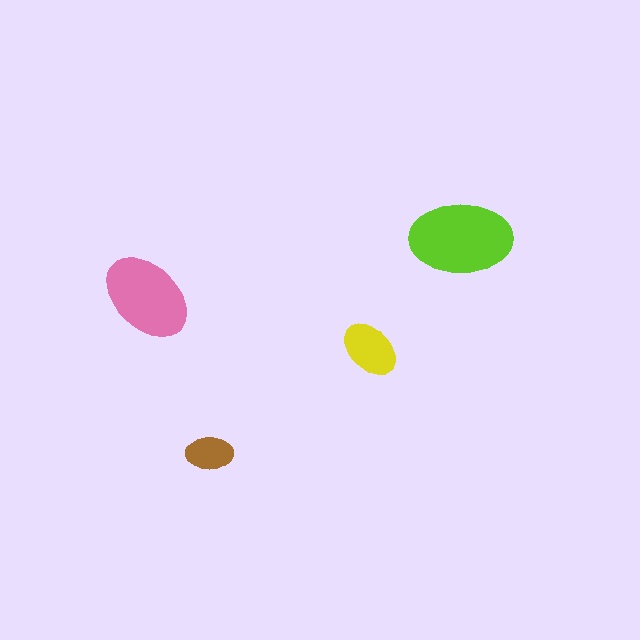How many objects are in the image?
There are 4 objects in the image.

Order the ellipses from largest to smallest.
the lime one, the pink one, the yellow one, the brown one.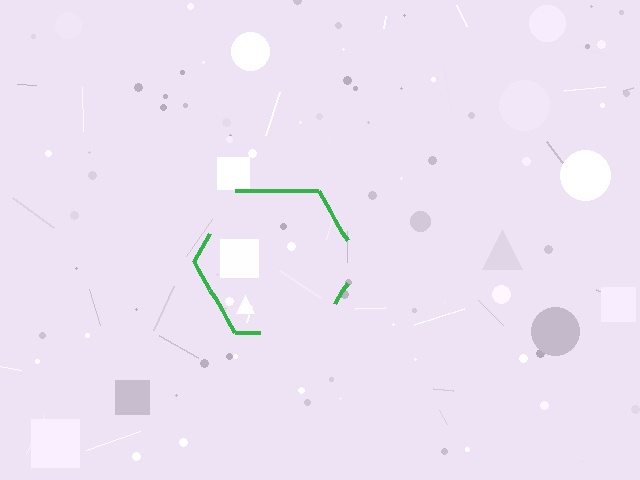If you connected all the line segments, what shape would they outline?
They would outline a hexagon.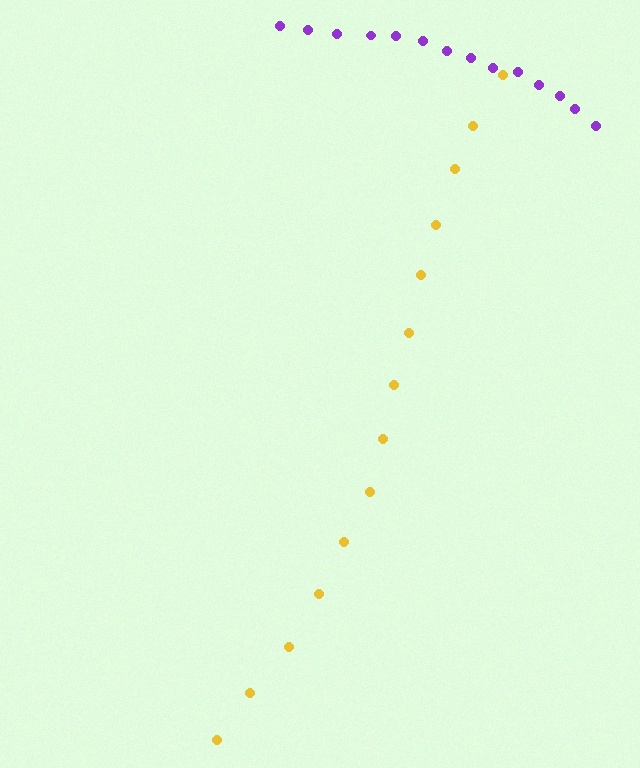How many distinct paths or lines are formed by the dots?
There are 2 distinct paths.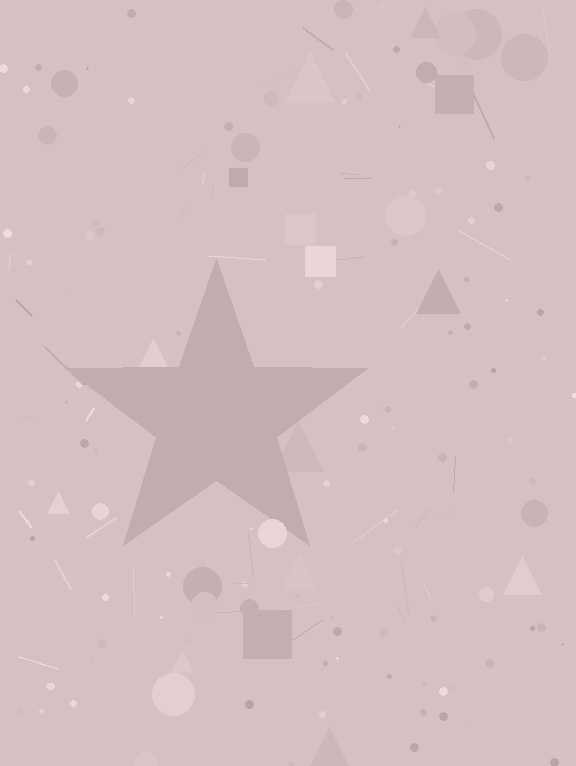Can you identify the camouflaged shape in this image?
The camouflaged shape is a star.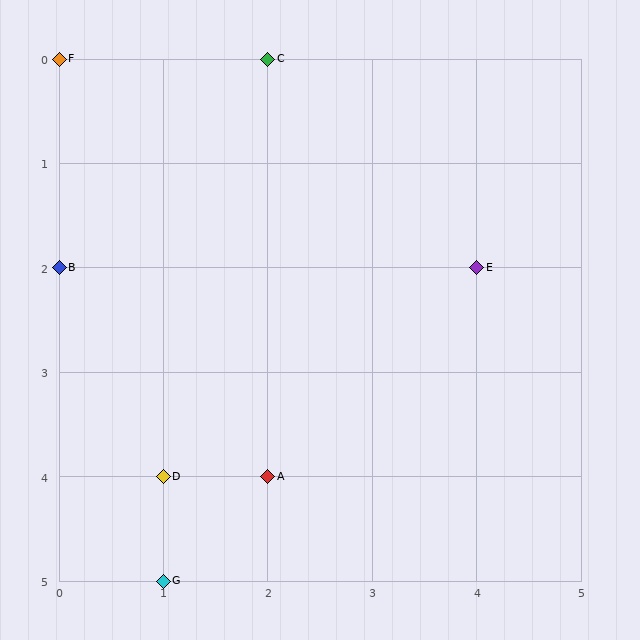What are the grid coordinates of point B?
Point B is at grid coordinates (0, 2).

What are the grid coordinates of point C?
Point C is at grid coordinates (2, 0).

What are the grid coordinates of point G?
Point G is at grid coordinates (1, 5).